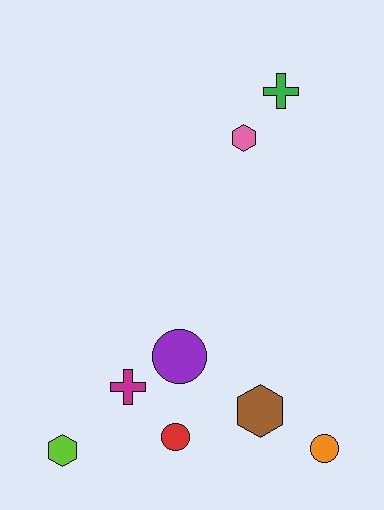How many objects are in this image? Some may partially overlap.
There are 8 objects.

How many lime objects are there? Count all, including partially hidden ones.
There is 1 lime object.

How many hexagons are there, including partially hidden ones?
There are 3 hexagons.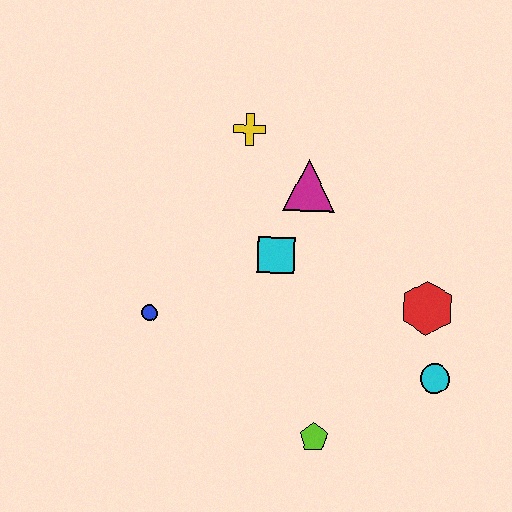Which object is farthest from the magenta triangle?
The lime pentagon is farthest from the magenta triangle.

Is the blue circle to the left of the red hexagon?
Yes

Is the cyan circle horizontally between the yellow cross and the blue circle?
No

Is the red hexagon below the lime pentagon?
No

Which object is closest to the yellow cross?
The magenta triangle is closest to the yellow cross.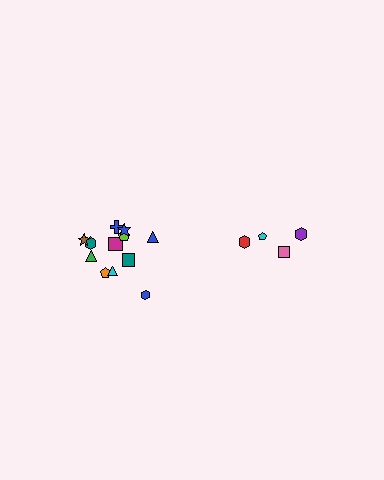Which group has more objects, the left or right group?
The left group.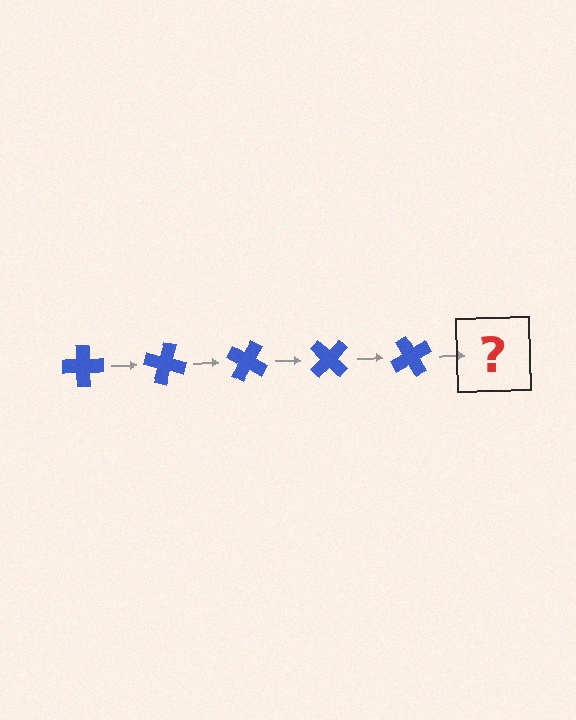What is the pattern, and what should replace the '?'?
The pattern is that the cross rotates 15 degrees each step. The '?' should be a blue cross rotated 75 degrees.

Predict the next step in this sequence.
The next step is a blue cross rotated 75 degrees.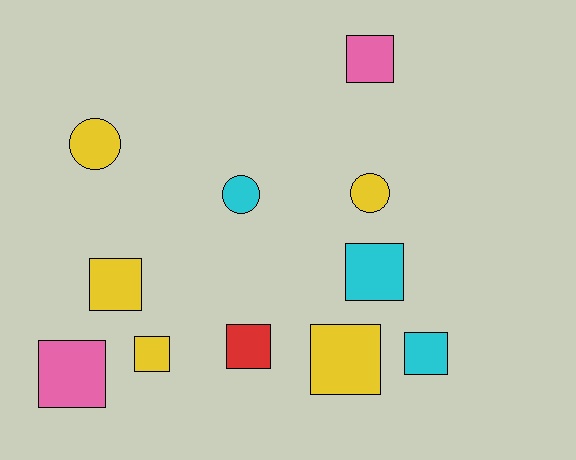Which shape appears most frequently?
Square, with 8 objects.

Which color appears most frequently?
Yellow, with 5 objects.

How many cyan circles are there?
There is 1 cyan circle.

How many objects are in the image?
There are 11 objects.